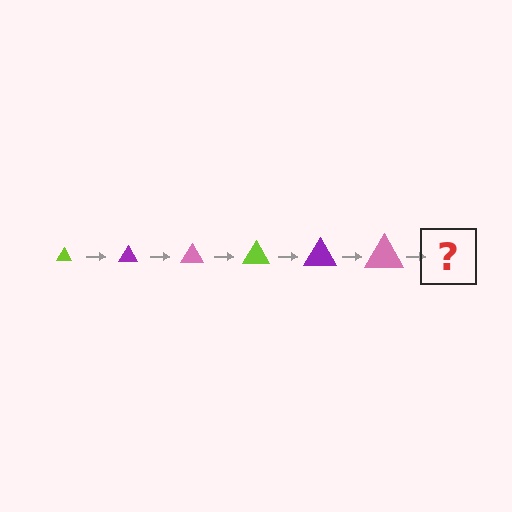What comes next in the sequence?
The next element should be a lime triangle, larger than the previous one.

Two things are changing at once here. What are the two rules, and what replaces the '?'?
The two rules are that the triangle grows larger each step and the color cycles through lime, purple, and pink. The '?' should be a lime triangle, larger than the previous one.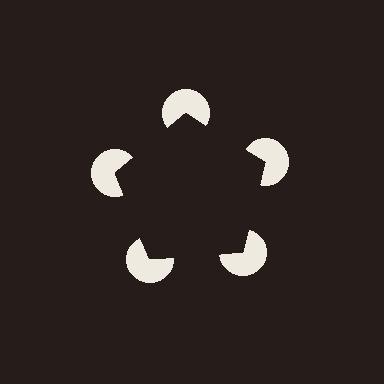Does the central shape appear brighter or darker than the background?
It typically appears slightly darker than the background, even though no actual brightness change is drawn.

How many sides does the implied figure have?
5 sides.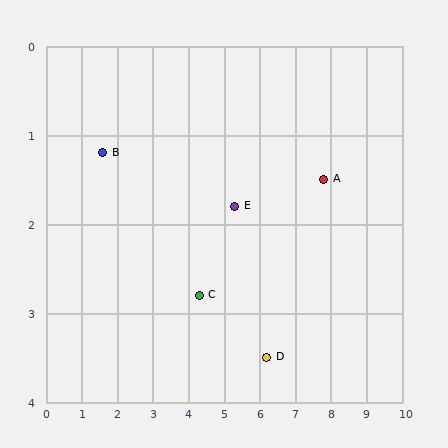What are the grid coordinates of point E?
Point E is at approximately (5.3, 1.8).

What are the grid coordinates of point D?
Point D is at approximately (6.2, 3.5).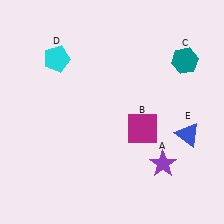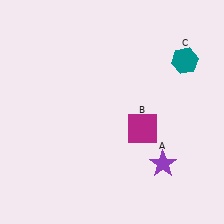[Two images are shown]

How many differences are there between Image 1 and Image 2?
There are 2 differences between the two images.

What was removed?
The blue triangle (E), the cyan pentagon (D) were removed in Image 2.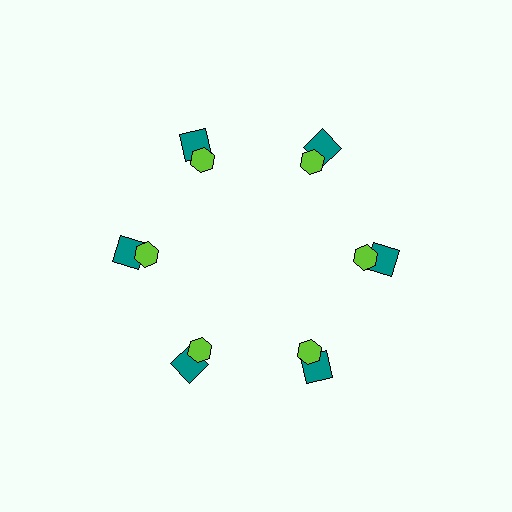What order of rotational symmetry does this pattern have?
This pattern has 6-fold rotational symmetry.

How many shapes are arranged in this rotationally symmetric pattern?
There are 12 shapes, arranged in 6 groups of 2.